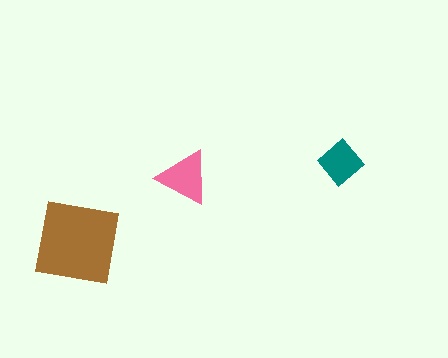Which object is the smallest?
The teal diamond.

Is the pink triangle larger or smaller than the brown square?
Smaller.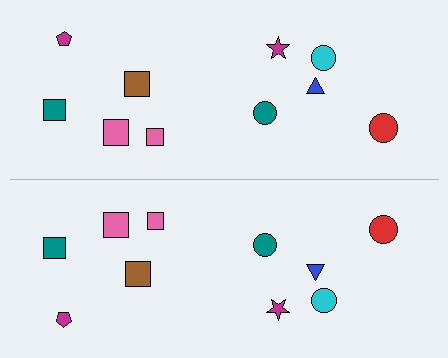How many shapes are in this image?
There are 20 shapes in this image.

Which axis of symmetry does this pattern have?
The pattern has a horizontal axis of symmetry running through the center of the image.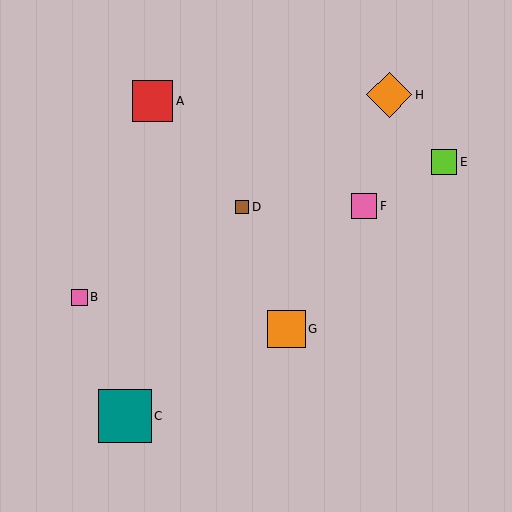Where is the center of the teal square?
The center of the teal square is at (125, 416).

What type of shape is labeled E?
Shape E is a lime square.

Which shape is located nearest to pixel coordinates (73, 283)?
The pink square (labeled B) at (79, 297) is nearest to that location.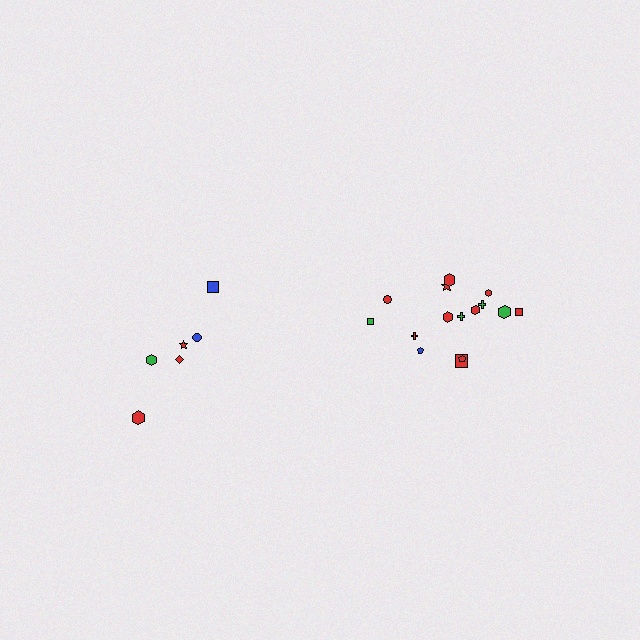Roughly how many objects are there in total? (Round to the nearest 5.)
Roughly 20 objects in total.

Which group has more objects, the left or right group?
The right group.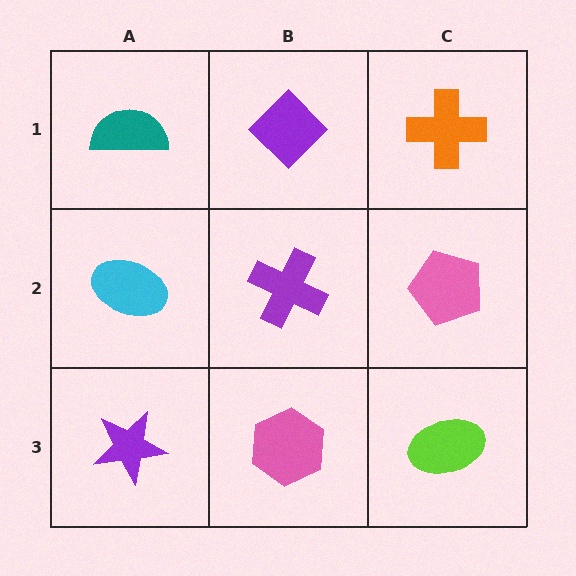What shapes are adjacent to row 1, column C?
A pink pentagon (row 2, column C), a purple diamond (row 1, column B).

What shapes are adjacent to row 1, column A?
A cyan ellipse (row 2, column A), a purple diamond (row 1, column B).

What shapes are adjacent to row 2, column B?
A purple diamond (row 1, column B), a pink hexagon (row 3, column B), a cyan ellipse (row 2, column A), a pink pentagon (row 2, column C).